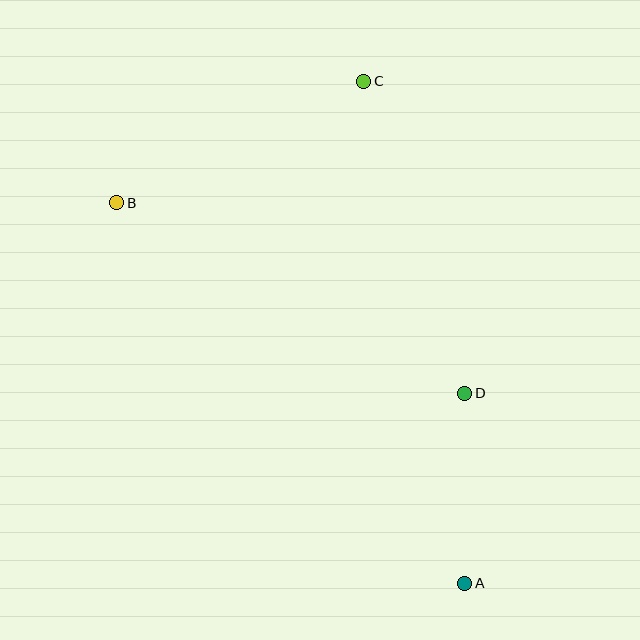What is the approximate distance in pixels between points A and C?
The distance between A and C is approximately 512 pixels.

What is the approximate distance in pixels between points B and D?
The distance between B and D is approximately 397 pixels.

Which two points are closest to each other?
Points A and D are closest to each other.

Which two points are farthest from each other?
Points A and B are farthest from each other.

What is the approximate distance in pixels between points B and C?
The distance between B and C is approximately 275 pixels.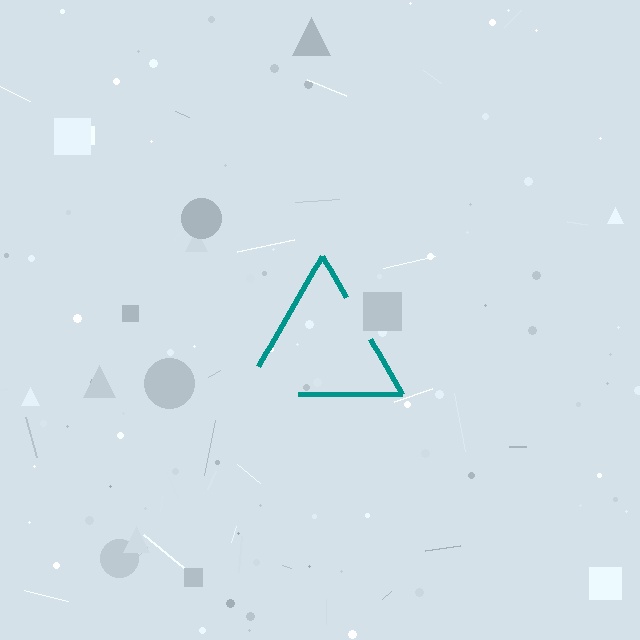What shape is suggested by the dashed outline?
The dashed outline suggests a triangle.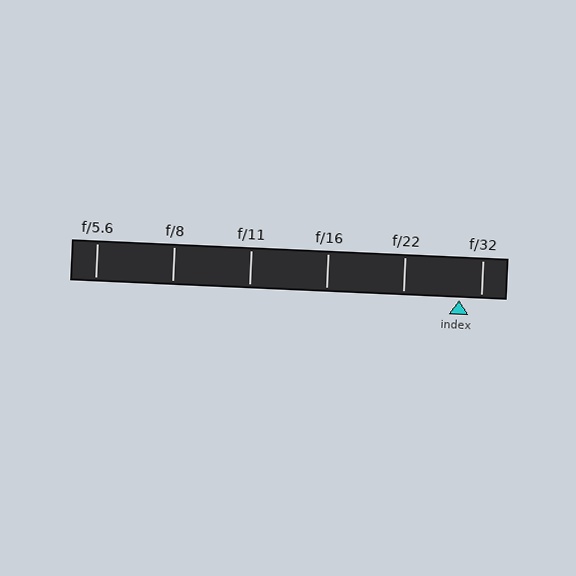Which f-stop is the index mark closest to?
The index mark is closest to f/32.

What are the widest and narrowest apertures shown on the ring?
The widest aperture shown is f/5.6 and the narrowest is f/32.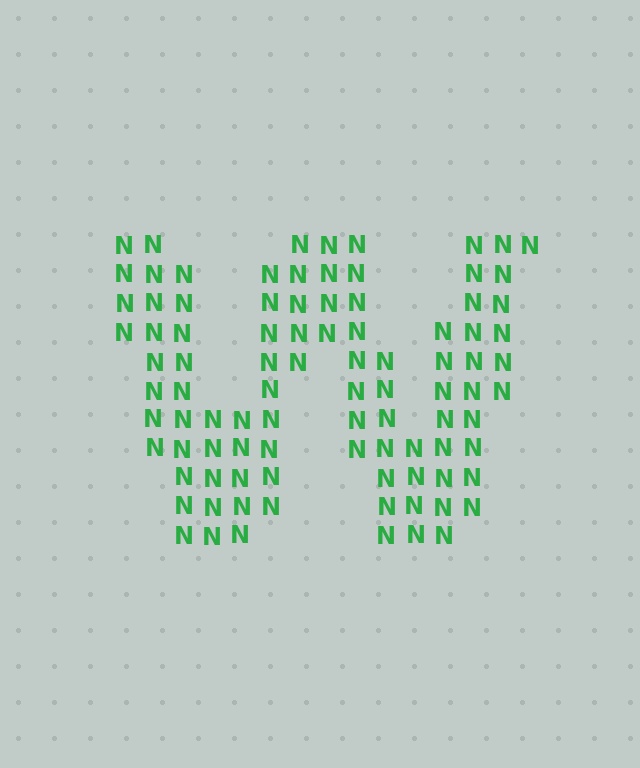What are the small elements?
The small elements are letter N's.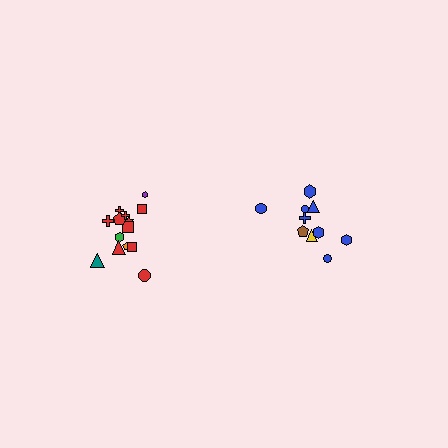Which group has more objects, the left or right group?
The left group.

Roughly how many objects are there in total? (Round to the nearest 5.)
Roughly 25 objects in total.